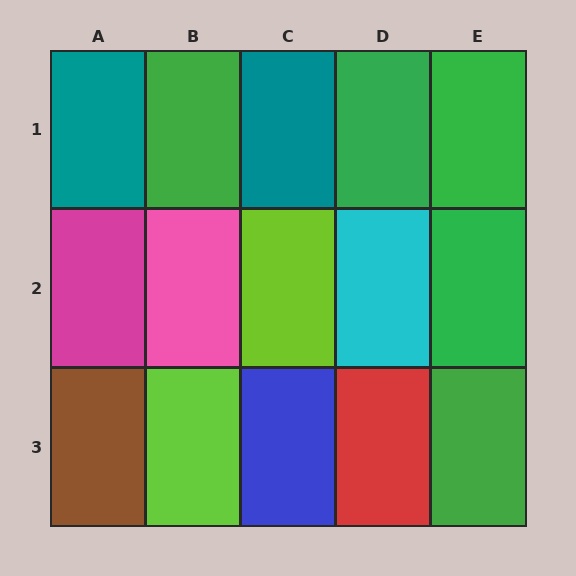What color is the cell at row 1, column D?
Green.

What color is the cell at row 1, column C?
Teal.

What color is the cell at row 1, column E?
Green.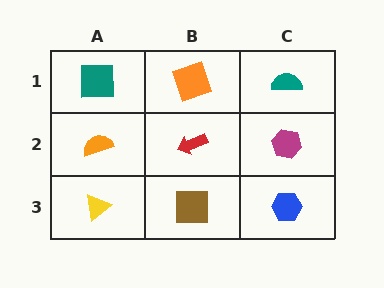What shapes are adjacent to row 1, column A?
An orange semicircle (row 2, column A), an orange square (row 1, column B).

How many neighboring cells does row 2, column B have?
4.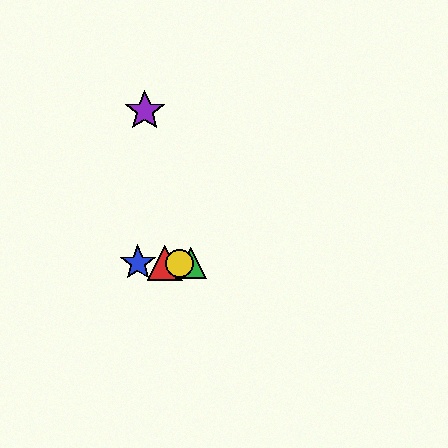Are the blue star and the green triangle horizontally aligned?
Yes, both are at y≈263.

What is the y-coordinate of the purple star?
The purple star is at y≈111.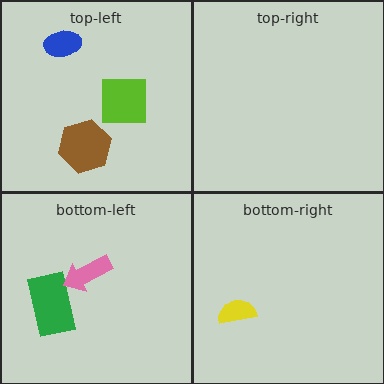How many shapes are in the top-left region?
3.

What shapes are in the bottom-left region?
The green rectangle, the pink arrow.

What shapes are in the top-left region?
The lime square, the brown hexagon, the blue ellipse.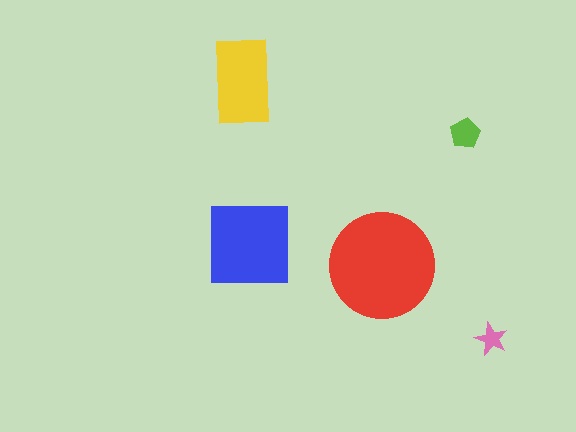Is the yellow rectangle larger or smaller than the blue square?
Smaller.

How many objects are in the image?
There are 5 objects in the image.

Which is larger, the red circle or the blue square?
The red circle.